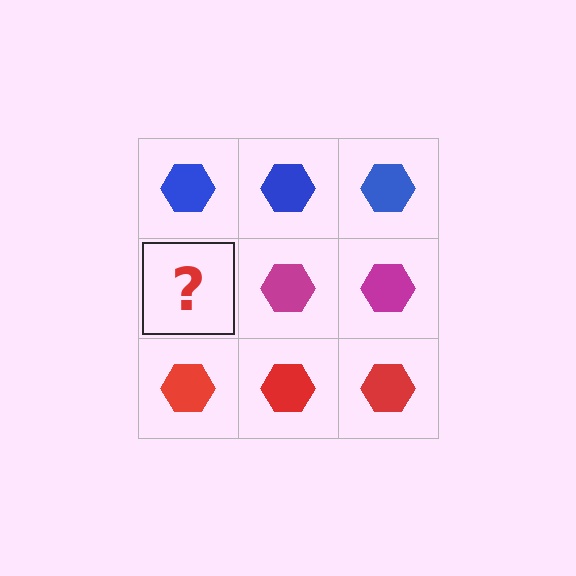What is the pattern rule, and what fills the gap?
The rule is that each row has a consistent color. The gap should be filled with a magenta hexagon.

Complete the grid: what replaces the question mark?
The question mark should be replaced with a magenta hexagon.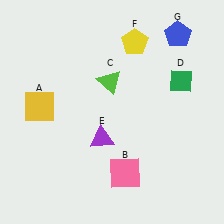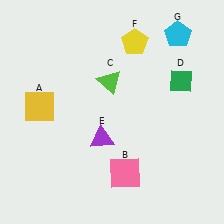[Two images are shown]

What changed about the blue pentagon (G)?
In Image 1, G is blue. In Image 2, it changed to cyan.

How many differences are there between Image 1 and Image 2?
There is 1 difference between the two images.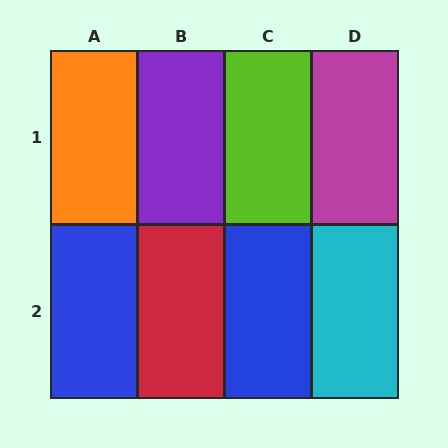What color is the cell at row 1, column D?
Magenta.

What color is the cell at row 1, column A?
Orange.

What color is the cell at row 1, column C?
Lime.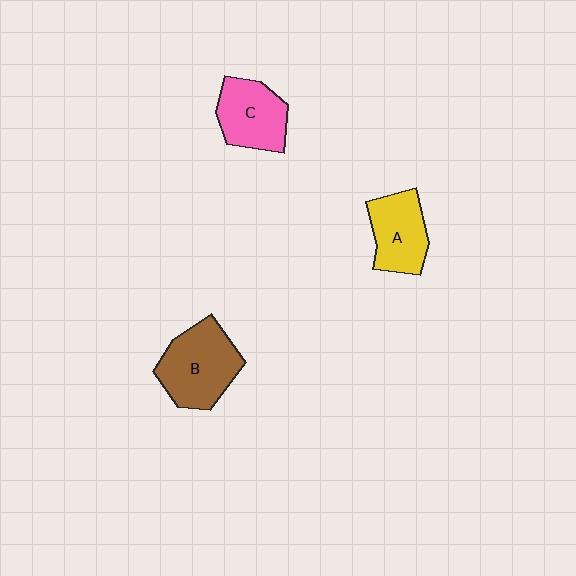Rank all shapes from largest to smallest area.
From largest to smallest: B (brown), C (pink), A (yellow).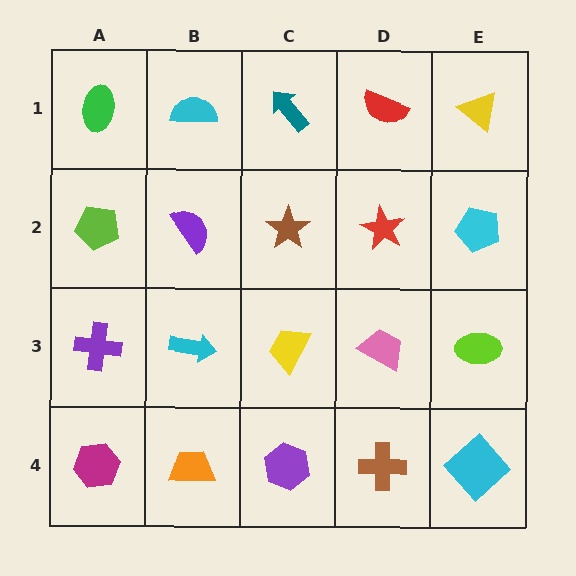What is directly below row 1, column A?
A lime pentagon.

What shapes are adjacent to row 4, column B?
A cyan arrow (row 3, column B), a magenta hexagon (row 4, column A), a purple hexagon (row 4, column C).